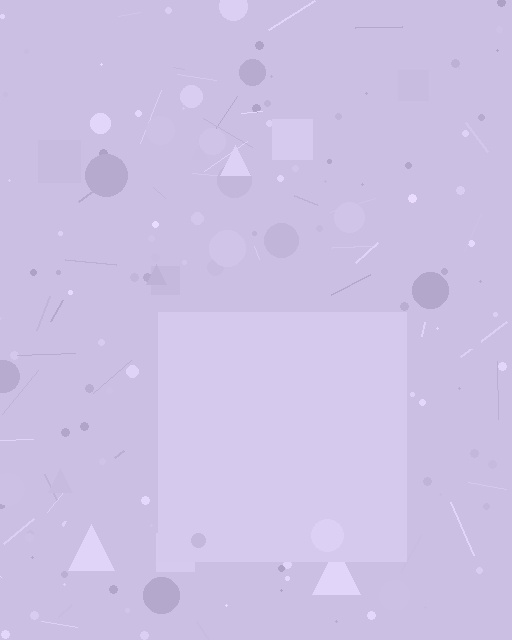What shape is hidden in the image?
A square is hidden in the image.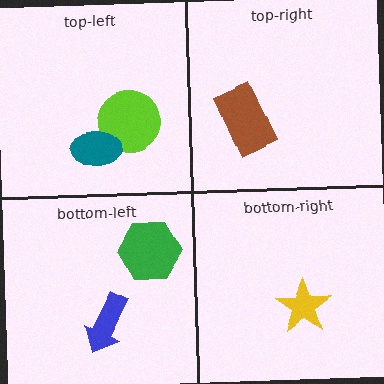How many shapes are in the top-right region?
1.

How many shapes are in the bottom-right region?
1.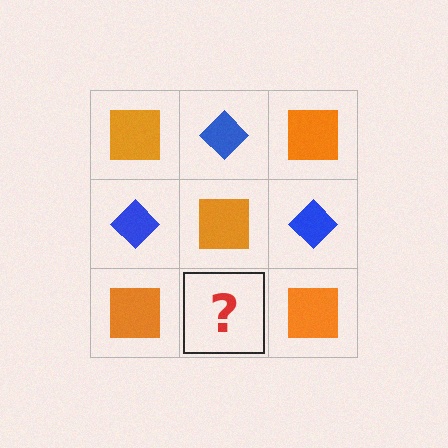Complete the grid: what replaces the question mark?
The question mark should be replaced with a blue diamond.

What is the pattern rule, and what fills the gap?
The rule is that it alternates orange square and blue diamond in a checkerboard pattern. The gap should be filled with a blue diamond.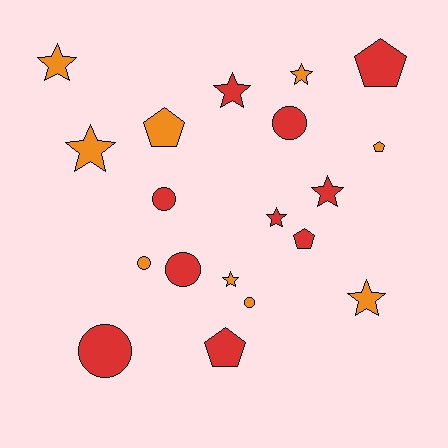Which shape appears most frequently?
Star, with 8 objects.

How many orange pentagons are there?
There are 2 orange pentagons.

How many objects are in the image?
There are 19 objects.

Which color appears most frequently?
Red, with 10 objects.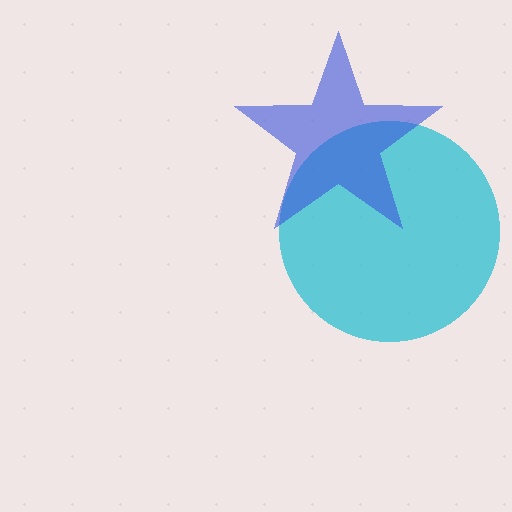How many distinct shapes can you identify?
There are 2 distinct shapes: a cyan circle, a blue star.